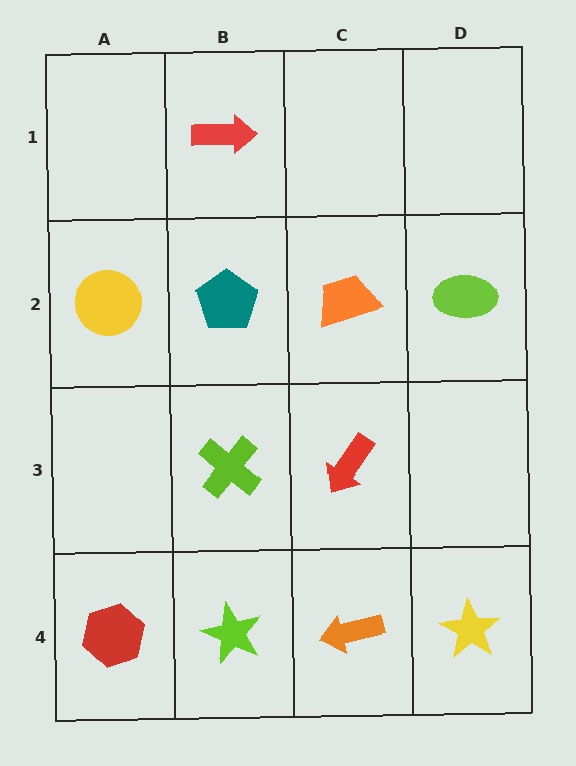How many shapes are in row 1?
1 shape.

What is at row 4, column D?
A yellow star.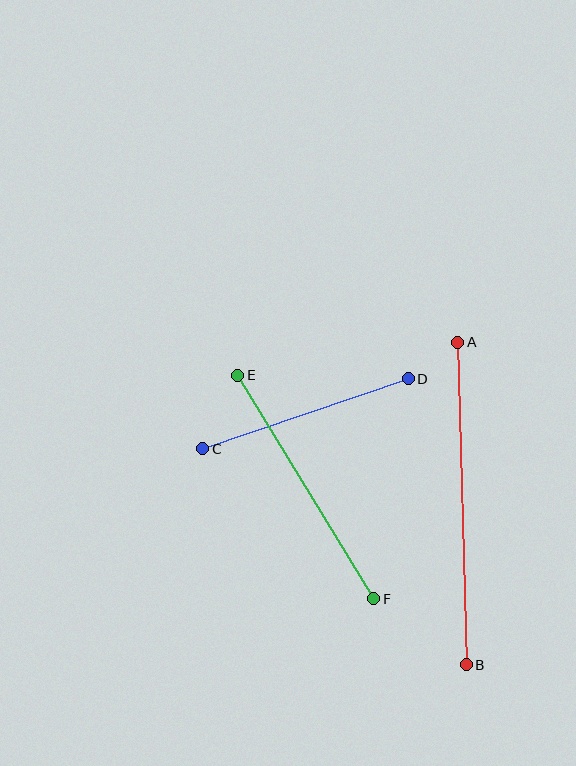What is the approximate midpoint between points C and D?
The midpoint is at approximately (306, 414) pixels.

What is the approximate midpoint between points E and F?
The midpoint is at approximately (306, 487) pixels.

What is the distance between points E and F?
The distance is approximately 262 pixels.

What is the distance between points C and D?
The distance is approximately 217 pixels.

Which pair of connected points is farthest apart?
Points A and B are farthest apart.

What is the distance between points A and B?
The distance is approximately 323 pixels.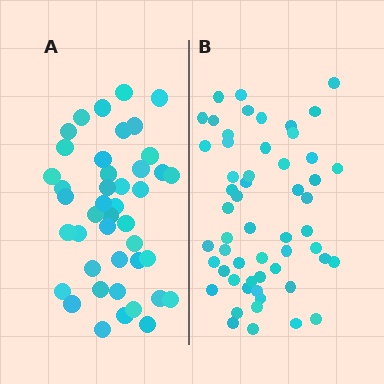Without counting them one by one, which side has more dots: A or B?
Region B (the right region) has more dots.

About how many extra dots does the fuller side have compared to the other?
Region B has roughly 12 or so more dots than region A.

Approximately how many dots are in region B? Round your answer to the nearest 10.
About 60 dots. (The exact count is 55, which rounds to 60.)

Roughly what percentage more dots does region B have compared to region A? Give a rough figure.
About 30% more.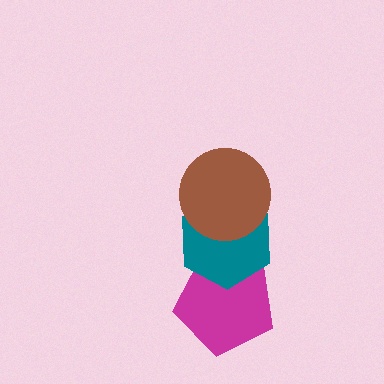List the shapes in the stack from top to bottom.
From top to bottom: the brown circle, the teal hexagon, the magenta pentagon.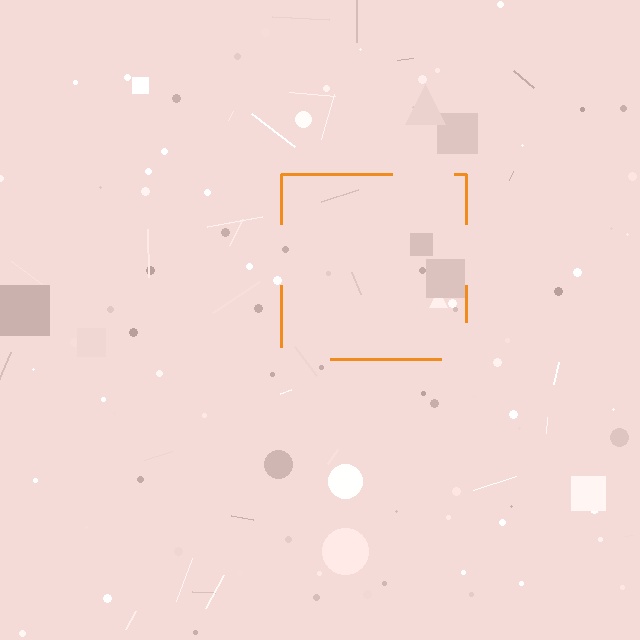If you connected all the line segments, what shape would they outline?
They would outline a square.